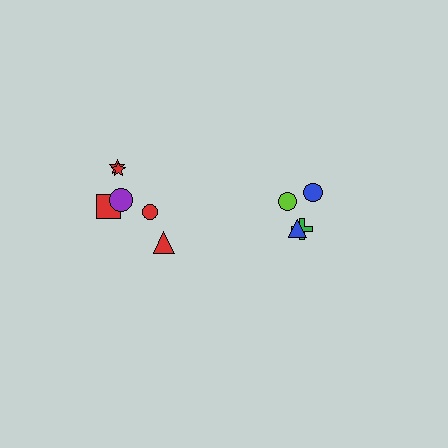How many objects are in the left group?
There are 6 objects.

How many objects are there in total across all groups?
There are 10 objects.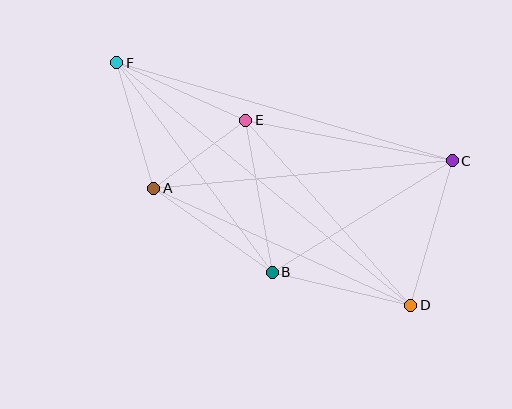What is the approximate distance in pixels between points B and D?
The distance between B and D is approximately 142 pixels.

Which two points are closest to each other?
Points A and E are closest to each other.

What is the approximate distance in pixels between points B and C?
The distance between B and C is approximately 211 pixels.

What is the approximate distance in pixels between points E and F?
The distance between E and F is approximately 141 pixels.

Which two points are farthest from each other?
Points D and F are farthest from each other.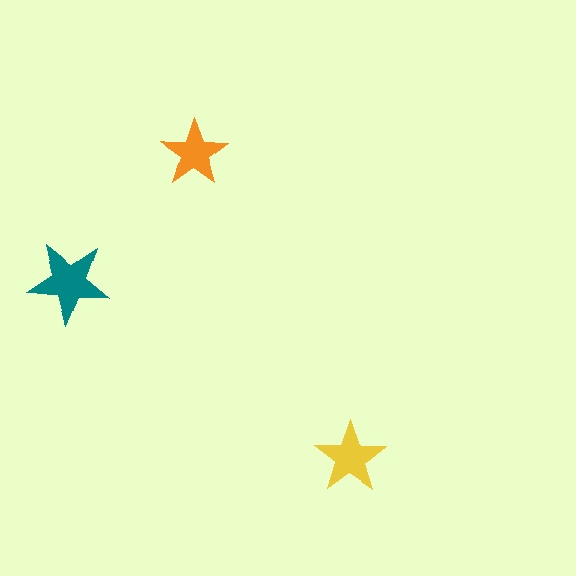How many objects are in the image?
There are 3 objects in the image.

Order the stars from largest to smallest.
the teal one, the yellow one, the orange one.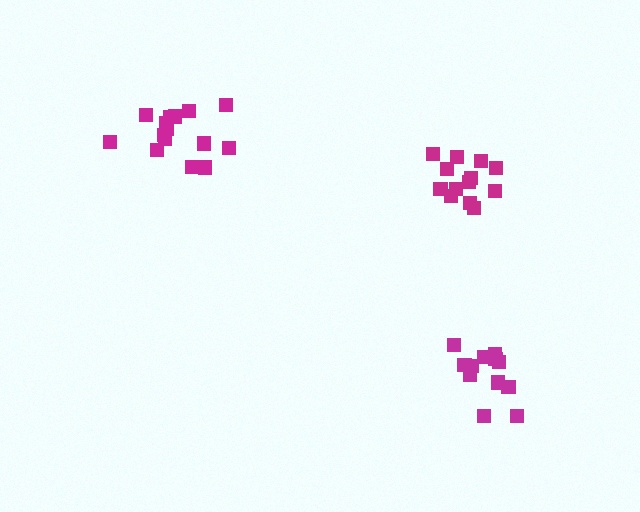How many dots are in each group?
Group 1: 13 dots, Group 2: 15 dots, Group 3: 12 dots (40 total).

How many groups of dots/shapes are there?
There are 3 groups.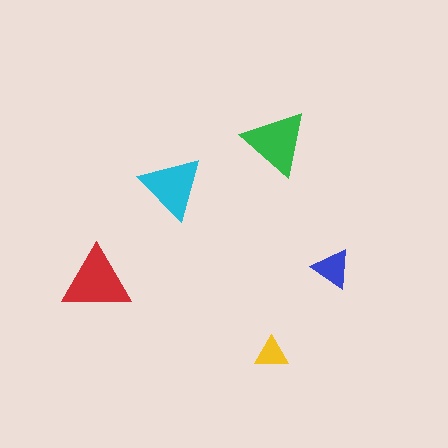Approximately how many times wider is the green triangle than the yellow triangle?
About 2 times wider.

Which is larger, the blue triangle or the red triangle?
The red one.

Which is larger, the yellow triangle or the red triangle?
The red one.